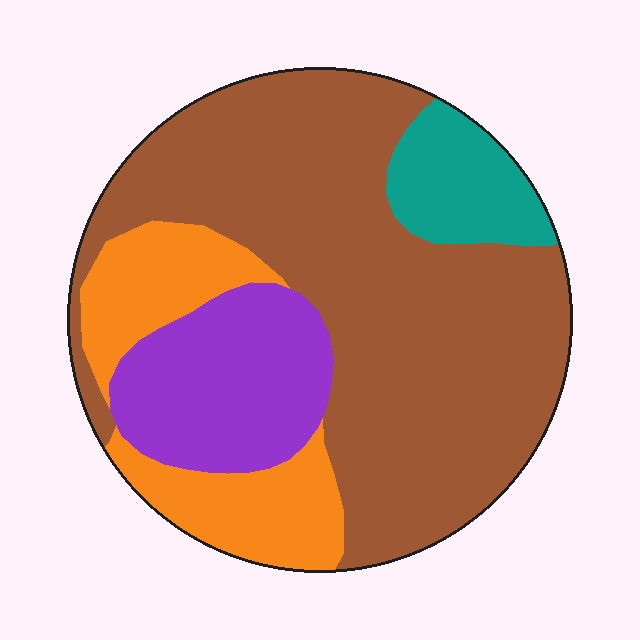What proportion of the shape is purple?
Purple takes up about one sixth (1/6) of the shape.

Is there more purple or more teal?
Purple.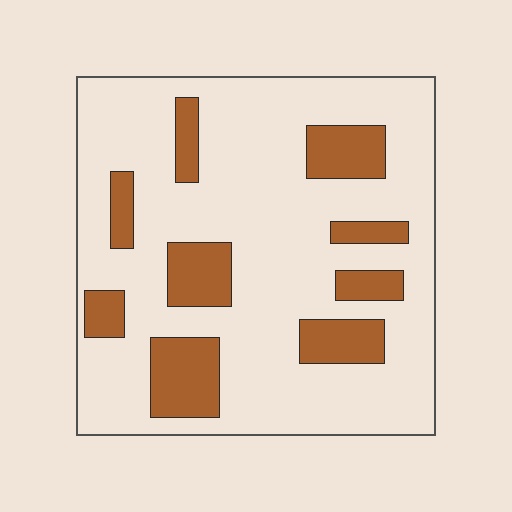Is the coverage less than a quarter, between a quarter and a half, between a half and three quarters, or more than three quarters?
Less than a quarter.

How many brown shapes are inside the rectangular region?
9.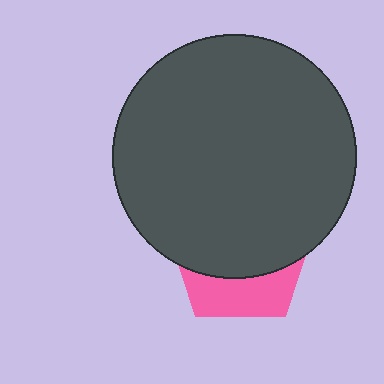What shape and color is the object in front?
The object in front is a dark gray circle.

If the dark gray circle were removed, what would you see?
You would see the complete pink pentagon.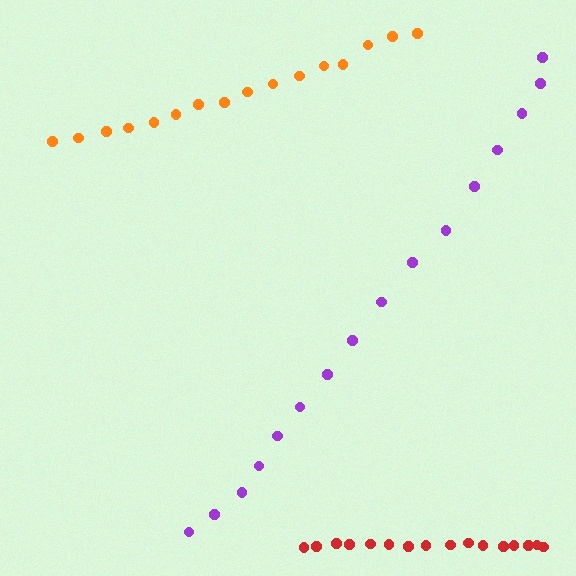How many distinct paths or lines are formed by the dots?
There are 3 distinct paths.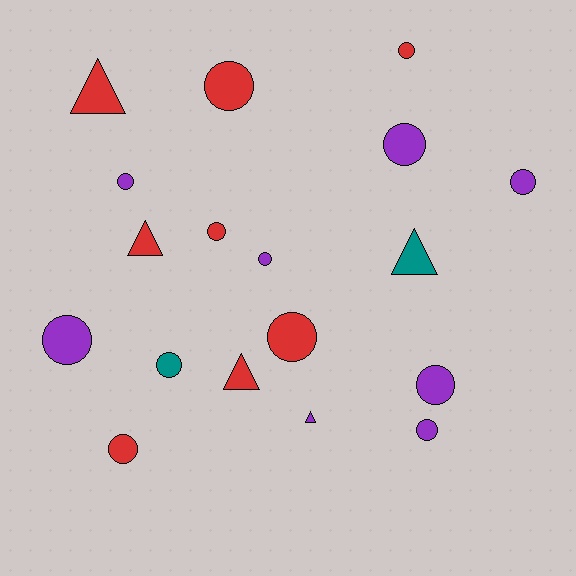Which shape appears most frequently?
Circle, with 13 objects.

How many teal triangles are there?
There is 1 teal triangle.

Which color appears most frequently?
Red, with 8 objects.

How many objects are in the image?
There are 18 objects.